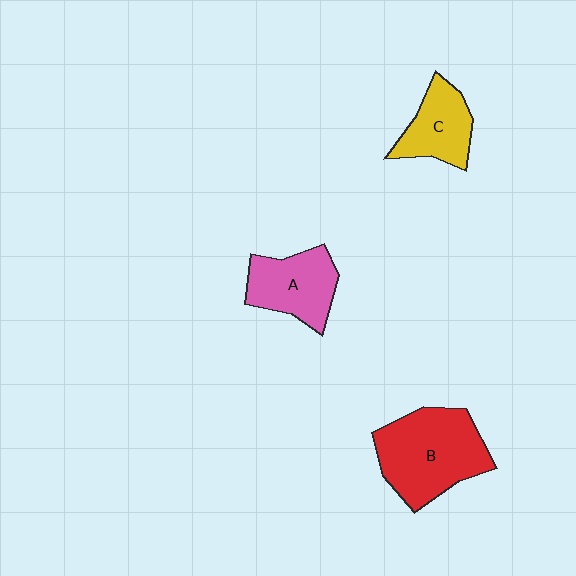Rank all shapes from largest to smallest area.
From largest to smallest: B (red), A (pink), C (yellow).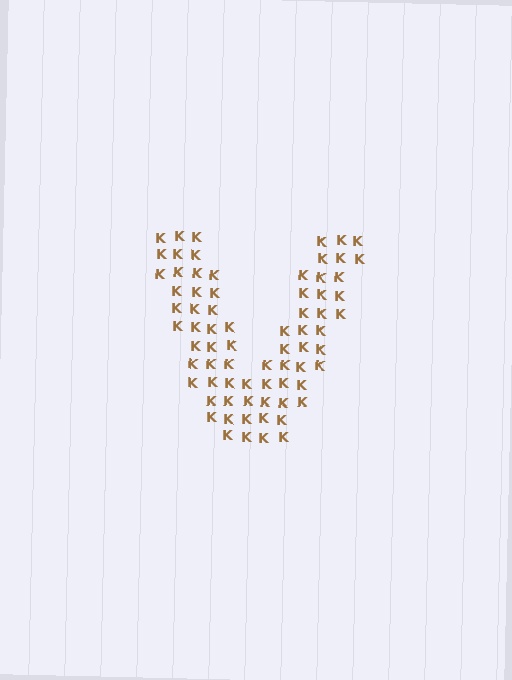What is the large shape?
The large shape is the letter V.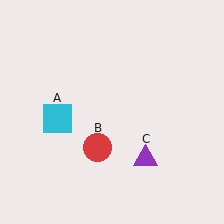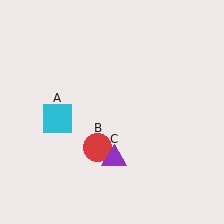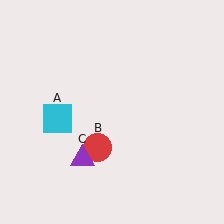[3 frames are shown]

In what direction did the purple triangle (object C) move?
The purple triangle (object C) moved left.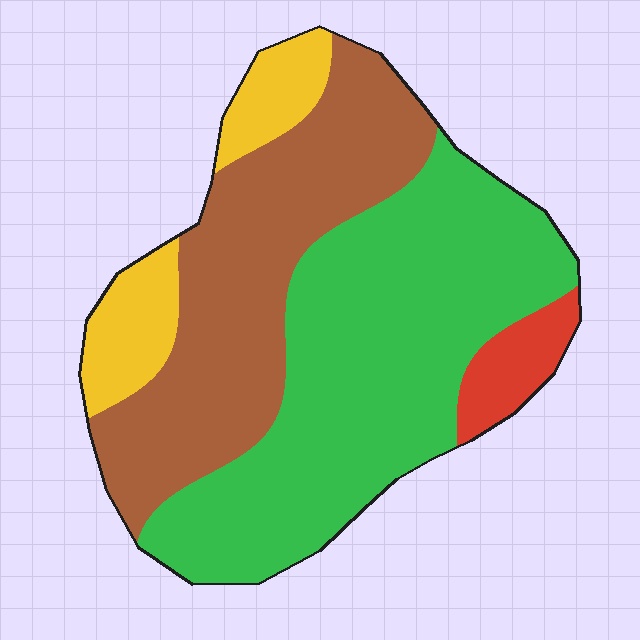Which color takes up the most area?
Green, at roughly 50%.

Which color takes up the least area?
Red, at roughly 5%.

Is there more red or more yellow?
Yellow.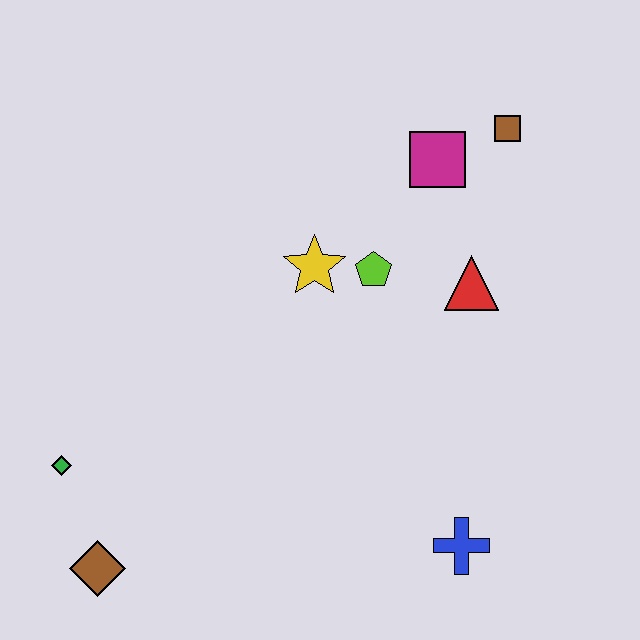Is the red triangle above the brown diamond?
Yes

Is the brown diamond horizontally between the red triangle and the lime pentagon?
No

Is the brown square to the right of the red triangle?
Yes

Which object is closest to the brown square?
The magenta square is closest to the brown square.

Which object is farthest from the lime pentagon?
The brown diamond is farthest from the lime pentagon.